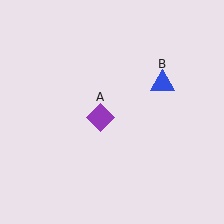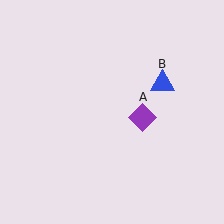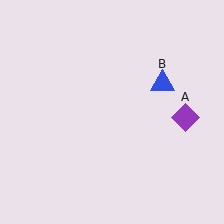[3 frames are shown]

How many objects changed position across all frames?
1 object changed position: purple diamond (object A).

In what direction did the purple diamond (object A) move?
The purple diamond (object A) moved right.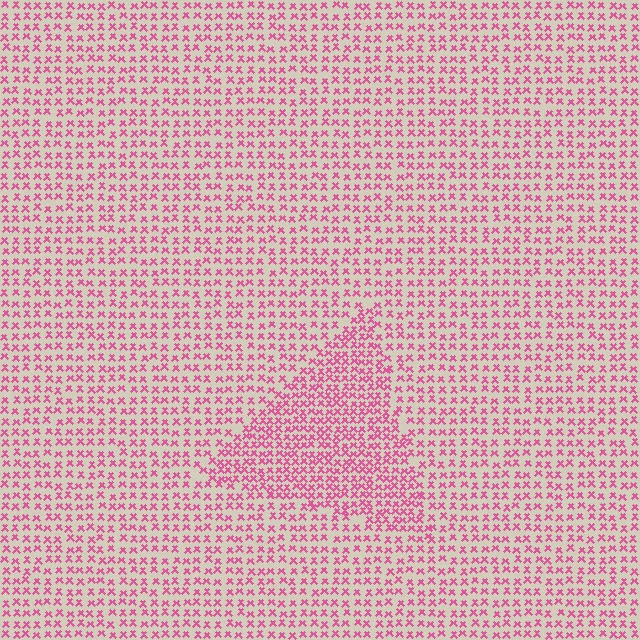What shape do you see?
I see a triangle.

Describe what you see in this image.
The image contains small pink elements arranged at two different densities. A triangle-shaped region is visible where the elements are more densely packed than the surrounding area.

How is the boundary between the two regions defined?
The boundary is defined by a change in element density (approximately 1.6x ratio). All elements are the same color, size, and shape.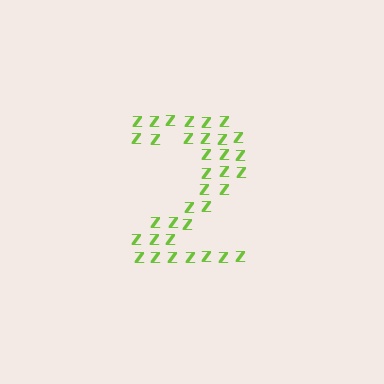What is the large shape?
The large shape is the digit 2.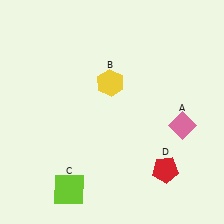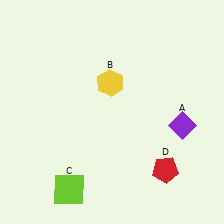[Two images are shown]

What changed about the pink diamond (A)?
In Image 1, A is pink. In Image 2, it changed to purple.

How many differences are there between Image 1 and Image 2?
There is 1 difference between the two images.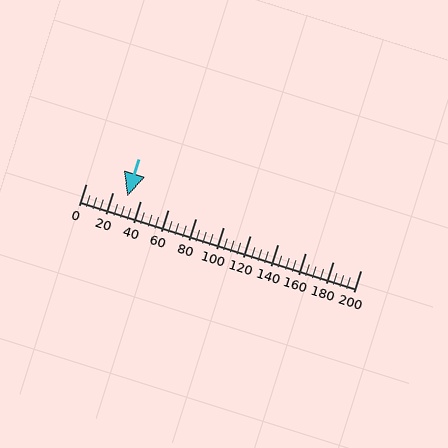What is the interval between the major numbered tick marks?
The major tick marks are spaced 20 units apart.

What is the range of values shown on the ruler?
The ruler shows values from 0 to 200.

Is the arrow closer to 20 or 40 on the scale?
The arrow is closer to 40.